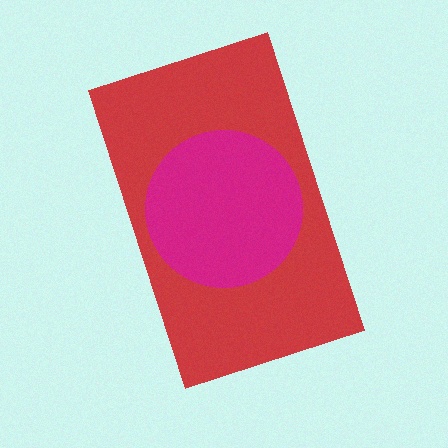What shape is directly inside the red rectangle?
The magenta circle.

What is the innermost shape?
The magenta circle.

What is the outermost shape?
The red rectangle.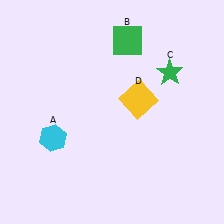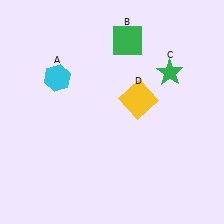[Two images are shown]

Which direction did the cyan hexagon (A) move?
The cyan hexagon (A) moved up.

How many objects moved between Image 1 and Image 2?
1 object moved between the two images.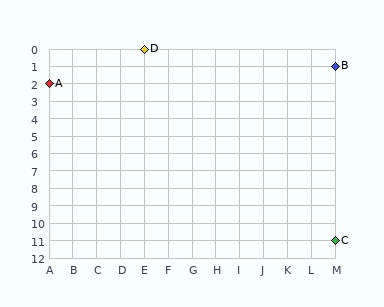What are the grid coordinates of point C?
Point C is at grid coordinates (M, 11).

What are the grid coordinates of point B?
Point B is at grid coordinates (M, 1).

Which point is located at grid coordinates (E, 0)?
Point D is at (E, 0).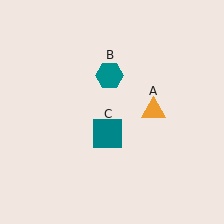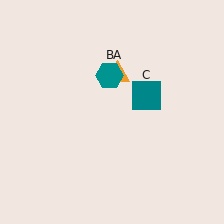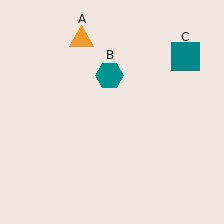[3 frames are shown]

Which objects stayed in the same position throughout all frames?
Teal hexagon (object B) remained stationary.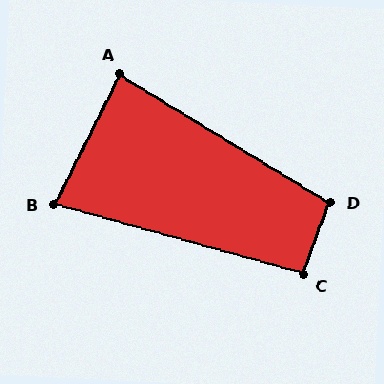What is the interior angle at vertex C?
Approximately 95 degrees (approximately right).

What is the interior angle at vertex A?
Approximately 85 degrees (approximately right).